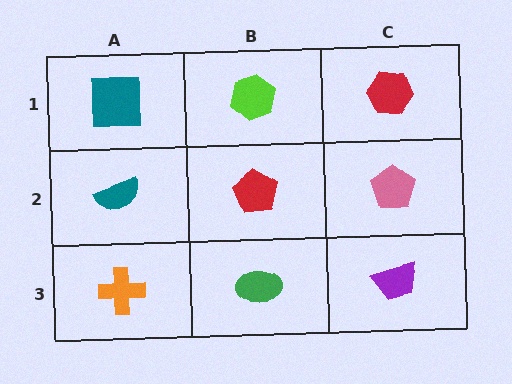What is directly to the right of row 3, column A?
A green ellipse.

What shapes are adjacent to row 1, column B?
A red pentagon (row 2, column B), a teal square (row 1, column A), a red hexagon (row 1, column C).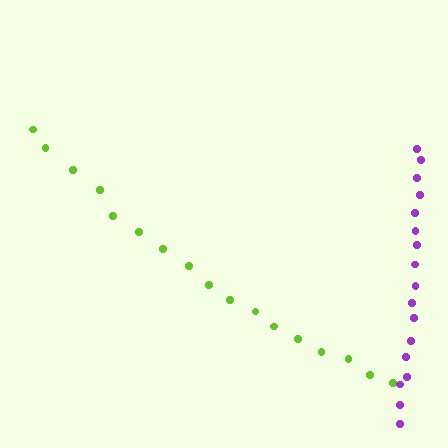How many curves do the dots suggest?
There are 2 distinct paths.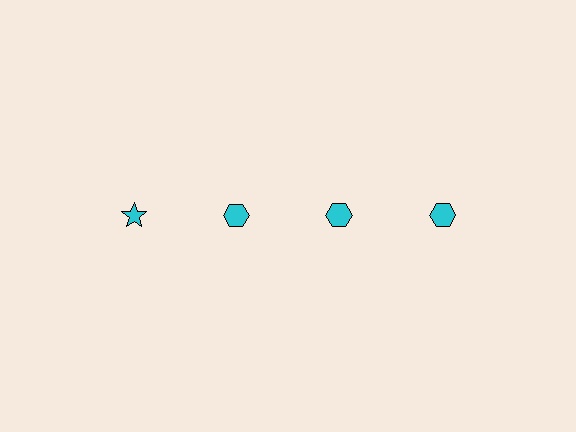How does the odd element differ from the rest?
It has a different shape: star instead of hexagon.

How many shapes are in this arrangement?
There are 4 shapes arranged in a grid pattern.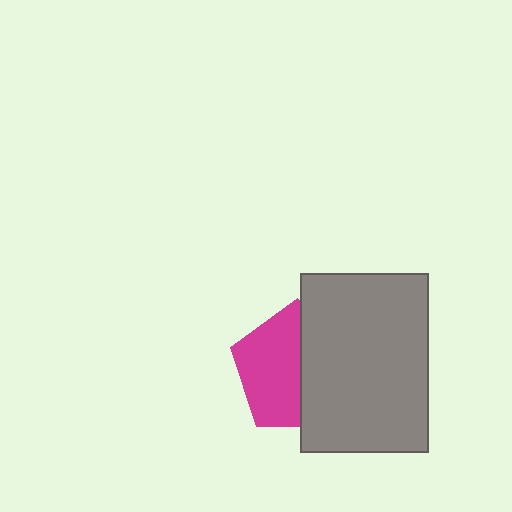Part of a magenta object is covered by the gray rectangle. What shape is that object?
It is a pentagon.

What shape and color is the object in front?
The object in front is a gray rectangle.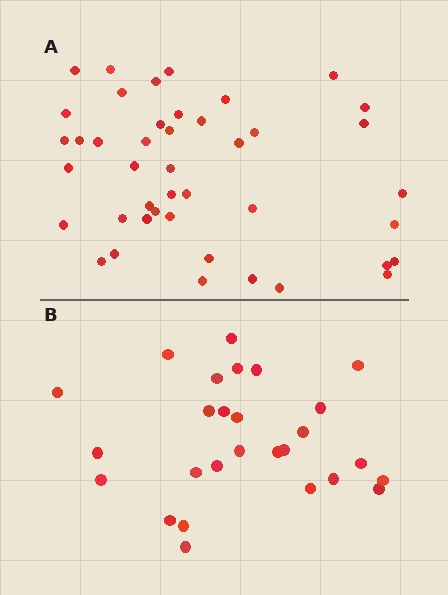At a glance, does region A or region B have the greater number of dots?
Region A (the top region) has more dots.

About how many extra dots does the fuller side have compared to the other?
Region A has approximately 15 more dots than region B.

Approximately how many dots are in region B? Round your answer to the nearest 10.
About 30 dots. (The exact count is 27, which rounds to 30.)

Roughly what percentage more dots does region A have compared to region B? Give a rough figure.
About 60% more.